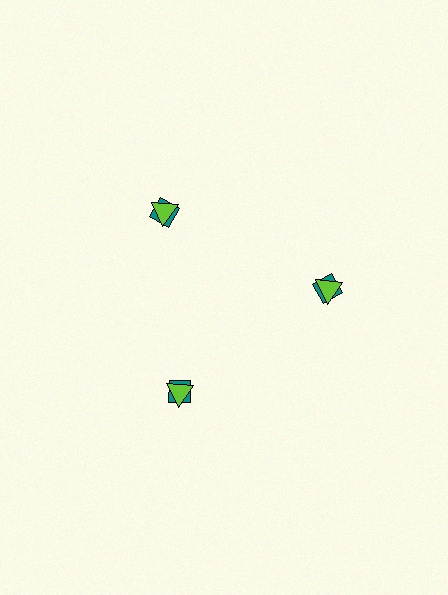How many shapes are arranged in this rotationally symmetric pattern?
There are 6 shapes, arranged in 3 groups of 2.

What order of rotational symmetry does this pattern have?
This pattern has 3-fold rotational symmetry.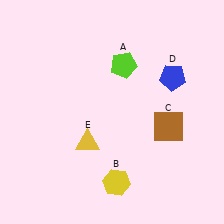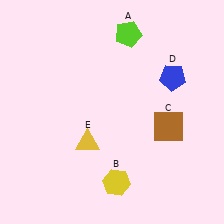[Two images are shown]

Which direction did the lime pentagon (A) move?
The lime pentagon (A) moved up.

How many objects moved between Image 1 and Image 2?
1 object moved between the two images.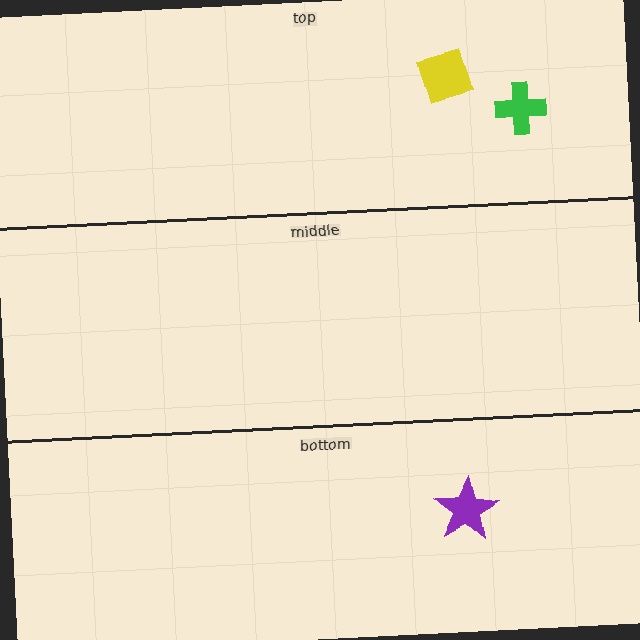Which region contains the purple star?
The bottom region.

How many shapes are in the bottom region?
1.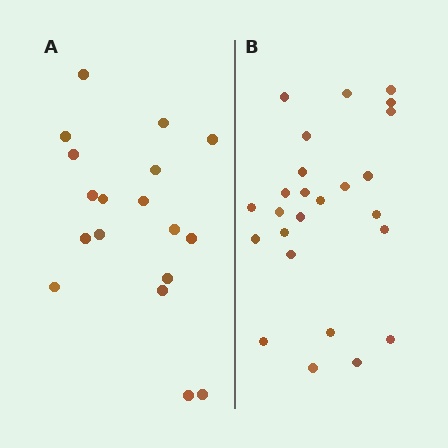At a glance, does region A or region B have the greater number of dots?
Region B (the right region) has more dots.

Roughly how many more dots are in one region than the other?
Region B has roughly 8 or so more dots than region A.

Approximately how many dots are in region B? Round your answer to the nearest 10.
About 20 dots. (The exact count is 25, which rounds to 20.)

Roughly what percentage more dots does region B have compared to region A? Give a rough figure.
About 40% more.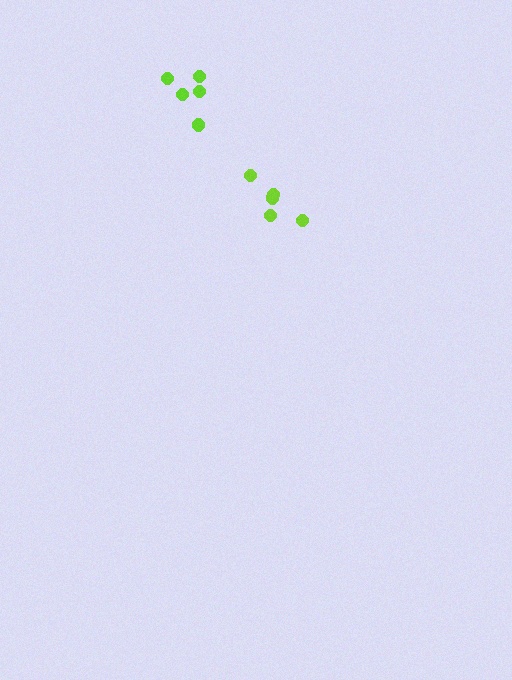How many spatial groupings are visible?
There are 2 spatial groupings.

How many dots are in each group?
Group 1: 5 dots, Group 2: 5 dots (10 total).